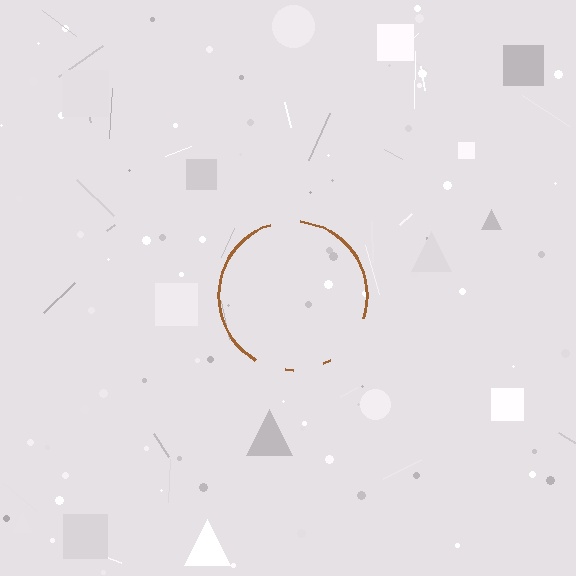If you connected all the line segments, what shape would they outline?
They would outline a circle.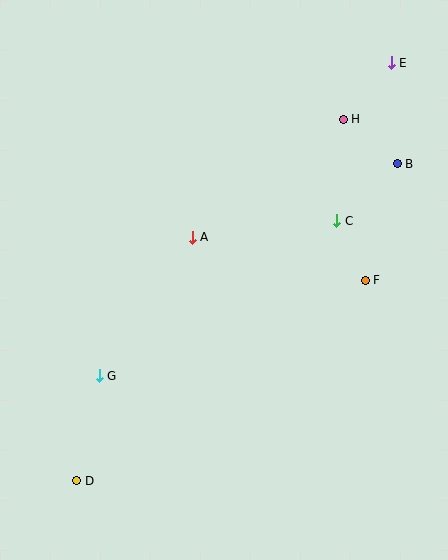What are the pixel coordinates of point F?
Point F is at (365, 280).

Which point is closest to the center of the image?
Point A at (192, 237) is closest to the center.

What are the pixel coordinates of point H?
Point H is at (343, 119).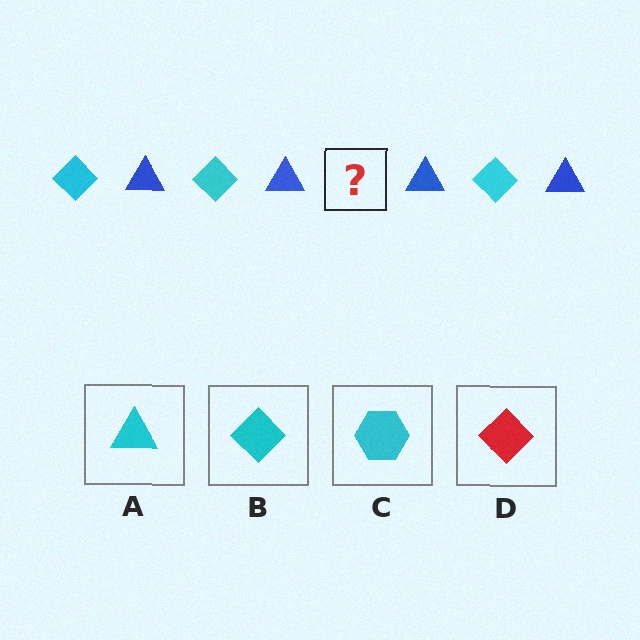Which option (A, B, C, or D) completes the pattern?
B.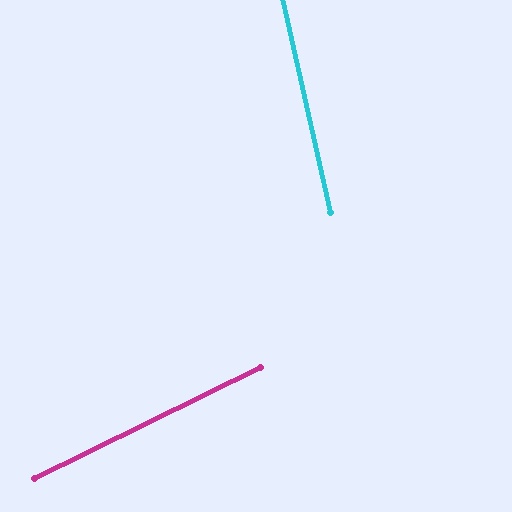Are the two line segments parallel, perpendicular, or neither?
Neither parallel nor perpendicular — they differ by about 76°.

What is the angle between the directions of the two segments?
Approximately 76 degrees.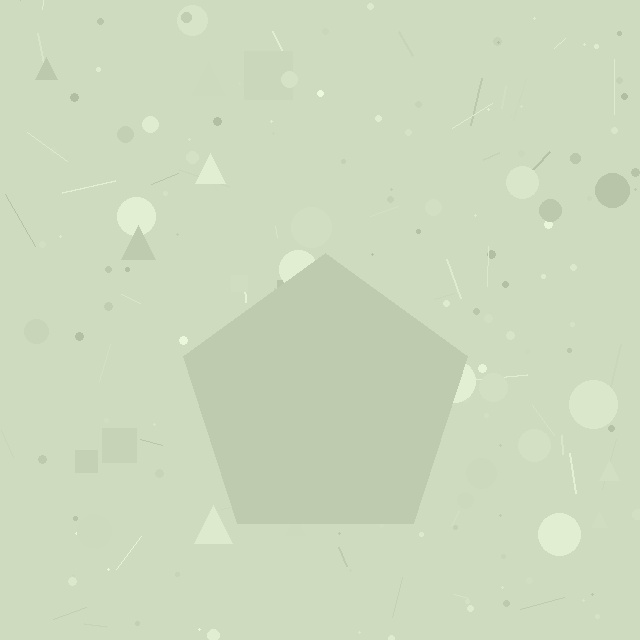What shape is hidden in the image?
A pentagon is hidden in the image.